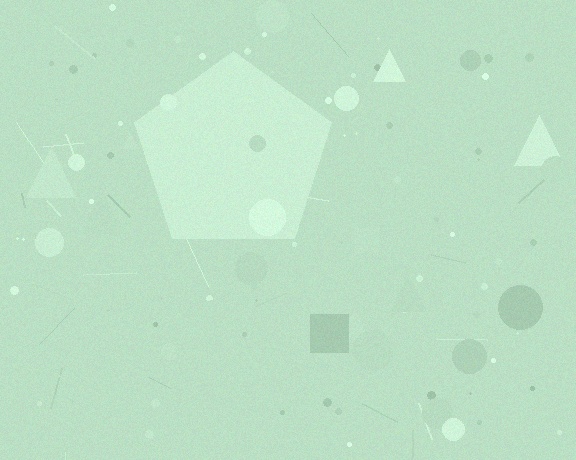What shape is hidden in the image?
A pentagon is hidden in the image.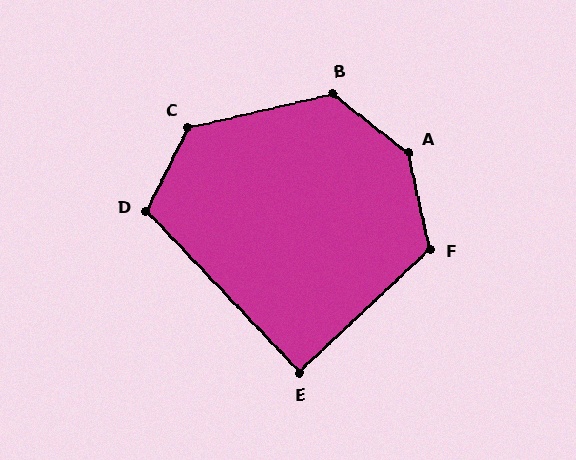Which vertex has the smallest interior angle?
E, at approximately 90 degrees.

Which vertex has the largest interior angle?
A, at approximately 140 degrees.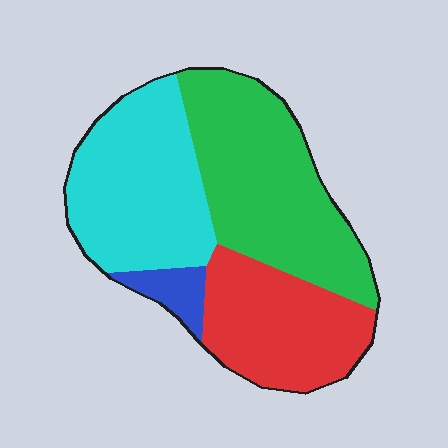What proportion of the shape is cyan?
Cyan covers about 30% of the shape.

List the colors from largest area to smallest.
From largest to smallest: green, cyan, red, blue.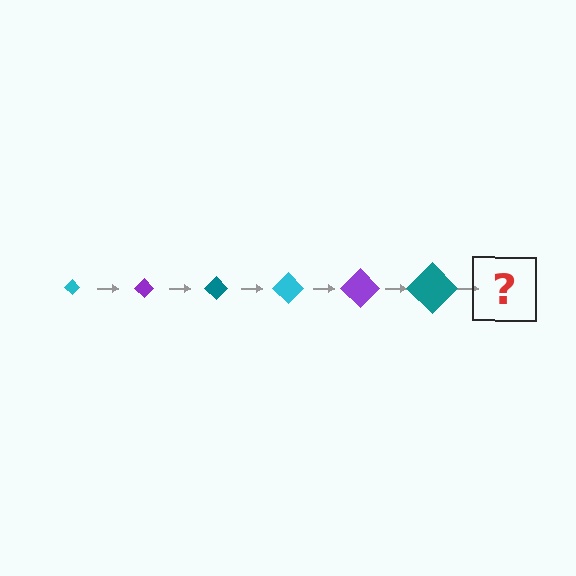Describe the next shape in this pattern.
It should be a cyan diamond, larger than the previous one.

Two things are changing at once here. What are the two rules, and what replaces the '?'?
The two rules are that the diamond grows larger each step and the color cycles through cyan, purple, and teal. The '?' should be a cyan diamond, larger than the previous one.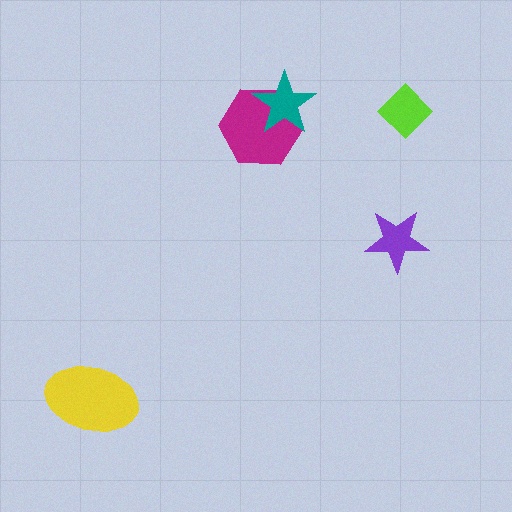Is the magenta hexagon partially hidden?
Yes, it is partially covered by another shape.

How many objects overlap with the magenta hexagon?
1 object overlaps with the magenta hexagon.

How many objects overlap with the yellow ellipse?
0 objects overlap with the yellow ellipse.